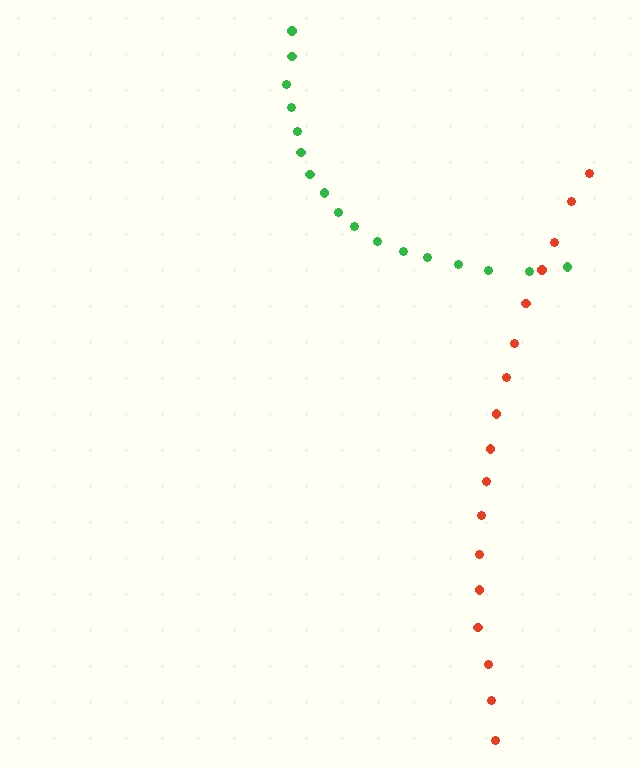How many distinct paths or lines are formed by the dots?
There are 2 distinct paths.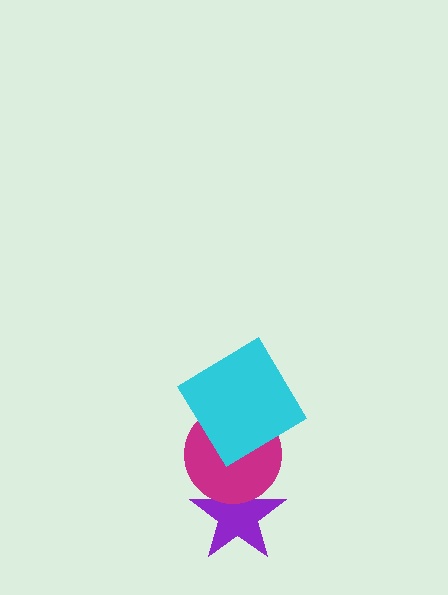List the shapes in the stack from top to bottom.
From top to bottom: the cyan diamond, the magenta circle, the purple star.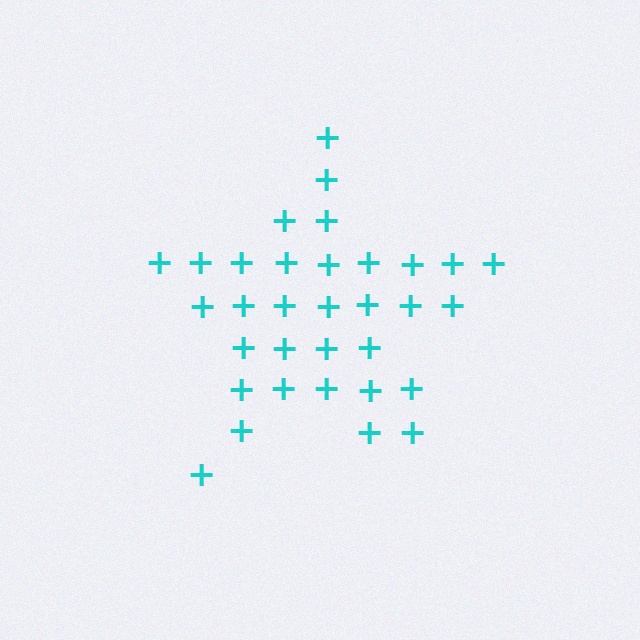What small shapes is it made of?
It is made of small plus signs.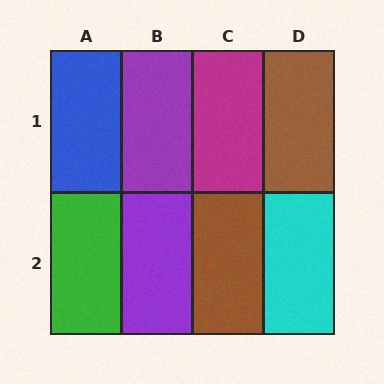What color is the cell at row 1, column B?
Purple.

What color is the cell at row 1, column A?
Blue.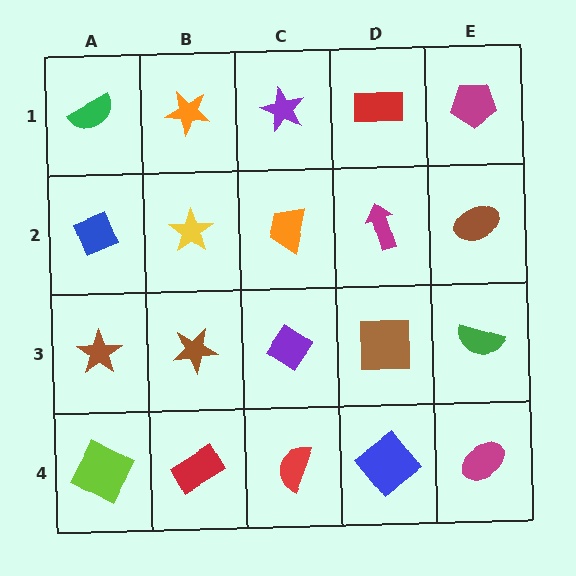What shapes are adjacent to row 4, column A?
A brown star (row 3, column A), a red rectangle (row 4, column B).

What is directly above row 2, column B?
An orange star.